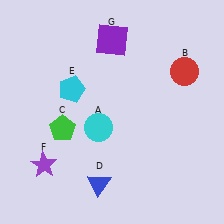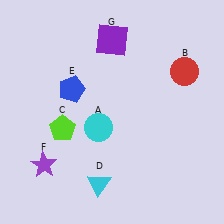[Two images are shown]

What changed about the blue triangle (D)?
In Image 1, D is blue. In Image 2, it changed to cyan.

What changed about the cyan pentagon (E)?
In Image 1, E is cyan. In Image 2, it changed to blue.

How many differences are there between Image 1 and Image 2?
There are 3 differences between the two images.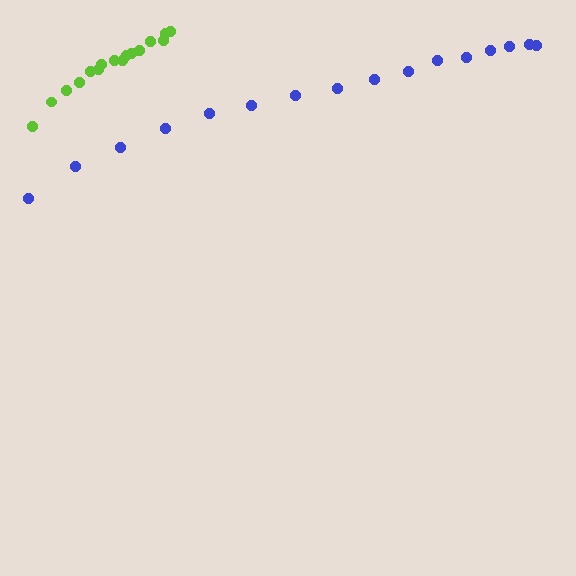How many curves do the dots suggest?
There are 2 distinct paths.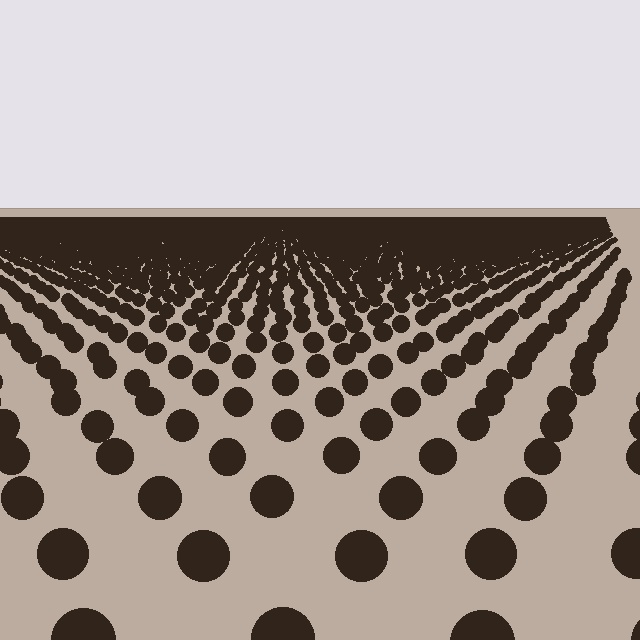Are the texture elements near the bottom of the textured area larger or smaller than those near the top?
Larger. Near the bottom, elements are closer to the viewer and appear at a bigger on-screen size.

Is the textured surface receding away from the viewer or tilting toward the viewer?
The surface is receding away from the viewer. Texture elements get smaller and denser toward the top.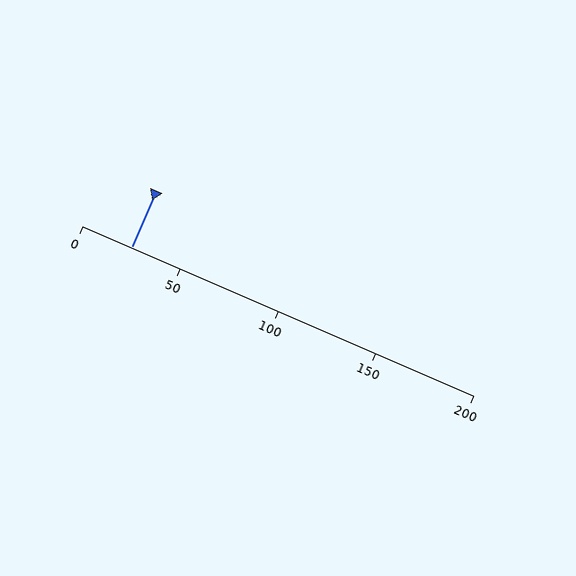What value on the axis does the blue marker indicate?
The marker indicates approximately 25.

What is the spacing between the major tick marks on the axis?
The major ticks are spaced 50 apart.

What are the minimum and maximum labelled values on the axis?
The axis runs from 0 to 200.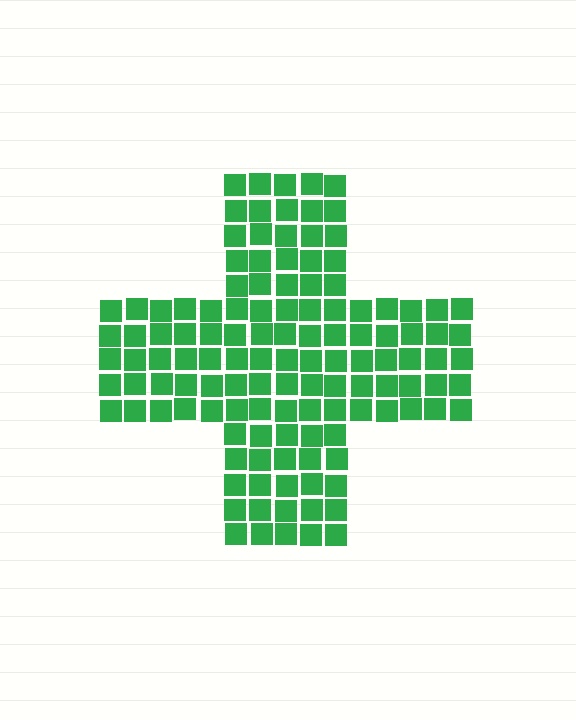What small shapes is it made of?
It is made of small squares.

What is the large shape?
The large shape is a cross.